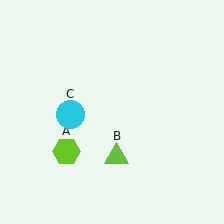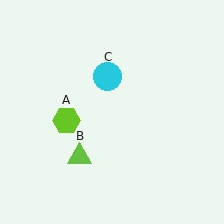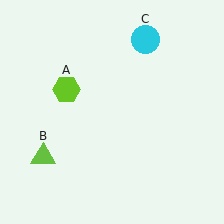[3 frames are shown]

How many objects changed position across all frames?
3 objects changed position: lime hexagon (object A), lime triangle (object B), cyan circle (object C).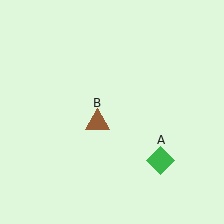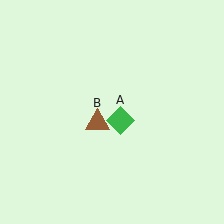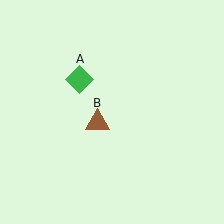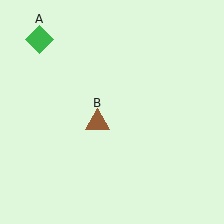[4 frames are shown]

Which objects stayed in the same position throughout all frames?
Brown triangle (object B) remained stationary.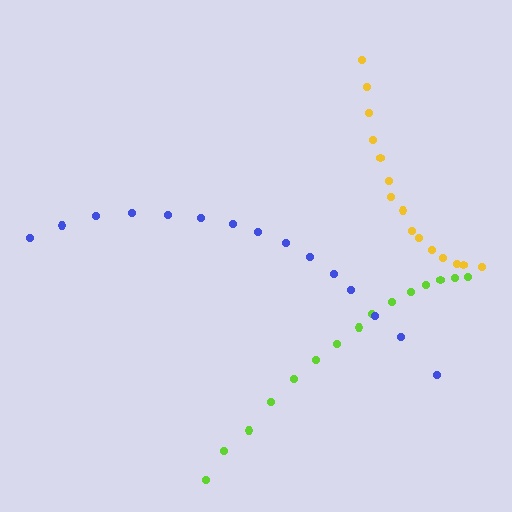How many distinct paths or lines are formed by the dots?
There are 3 distinct paths.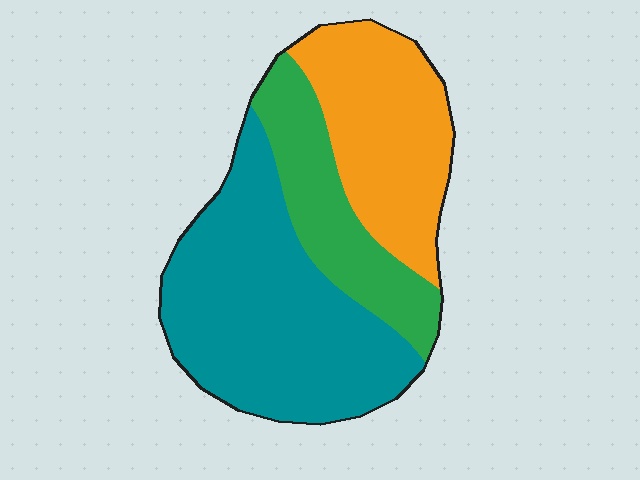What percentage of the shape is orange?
Orange covers around 30% of the shape.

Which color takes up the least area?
Green, at roughly 20%.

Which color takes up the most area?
Teal, at roughly 50%.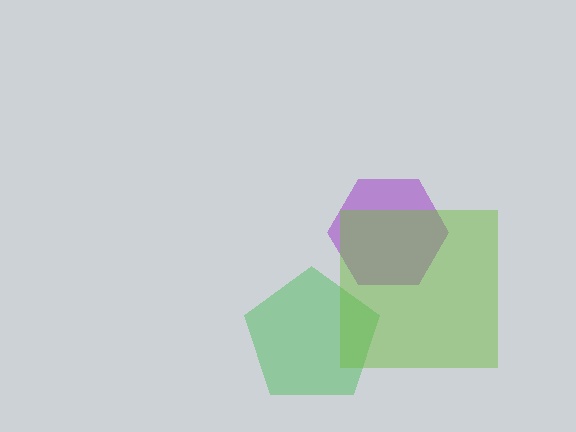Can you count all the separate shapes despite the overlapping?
Yes, there are 3 separate shapes.